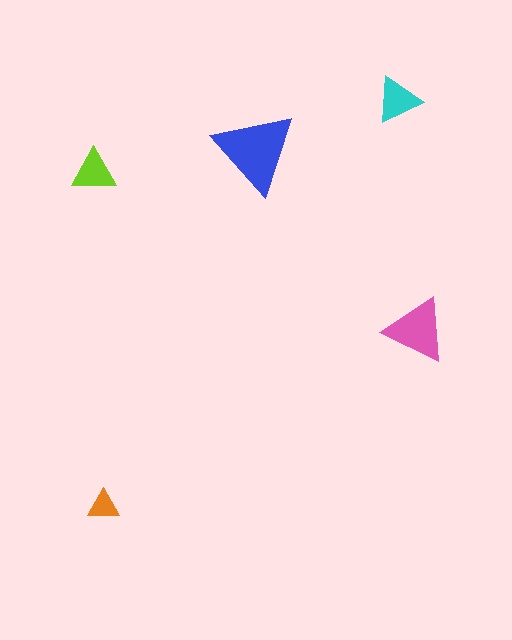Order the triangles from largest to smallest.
the blue one, the pink one, the cyan one, the lime one, the orange one.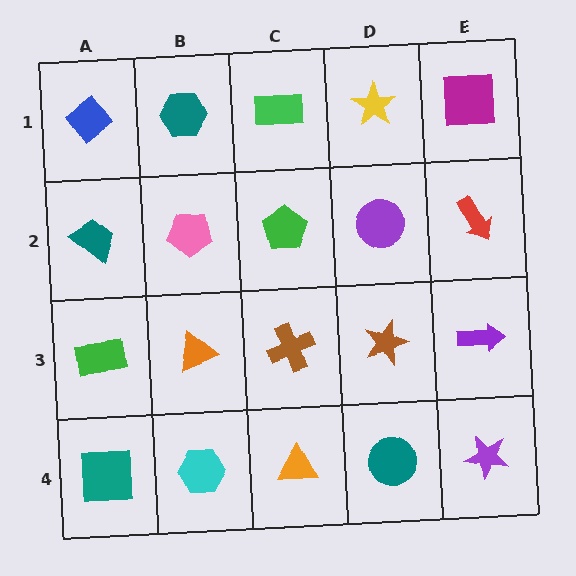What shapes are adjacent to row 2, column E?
A magenta square (row 1, column E), a purple arrow (row 3, column E), a purple circle (row 2, column D).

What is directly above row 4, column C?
A brown cross.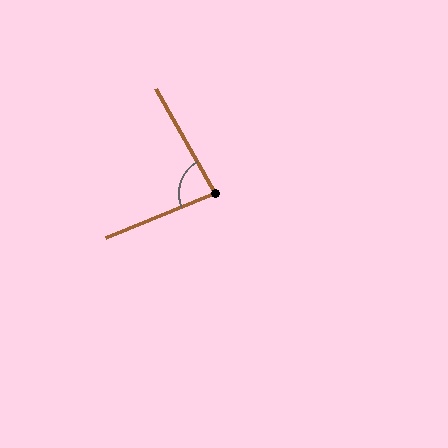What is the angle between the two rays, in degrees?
Approximately 83 degrees.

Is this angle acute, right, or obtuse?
It is acute.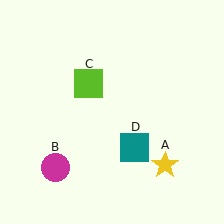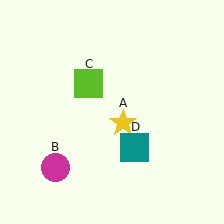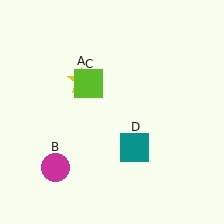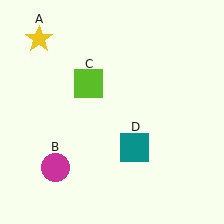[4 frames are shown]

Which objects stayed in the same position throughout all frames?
Magenta circle (object B) and lime square (object C) and teal square (object D) remained stationary.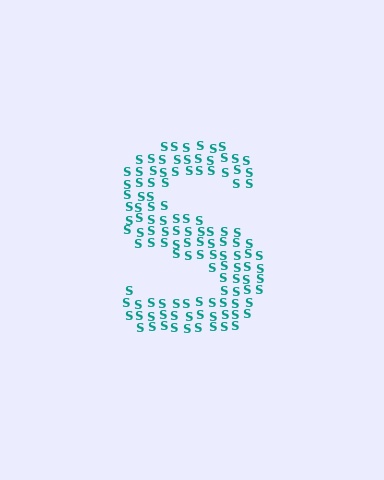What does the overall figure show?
The overall figure shows the letter S.